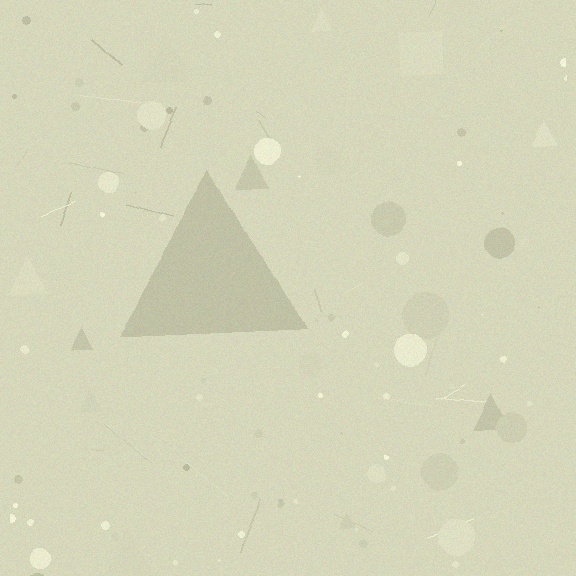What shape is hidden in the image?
A triangle is hidden in the image.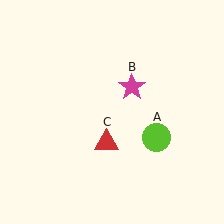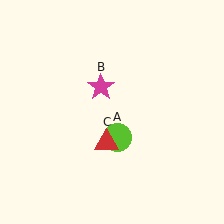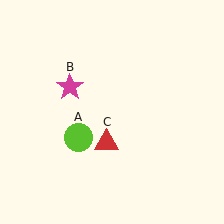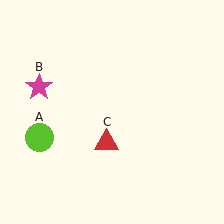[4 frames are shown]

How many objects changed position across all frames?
2 objects changed position: lime circle (object A), magenta star (object B).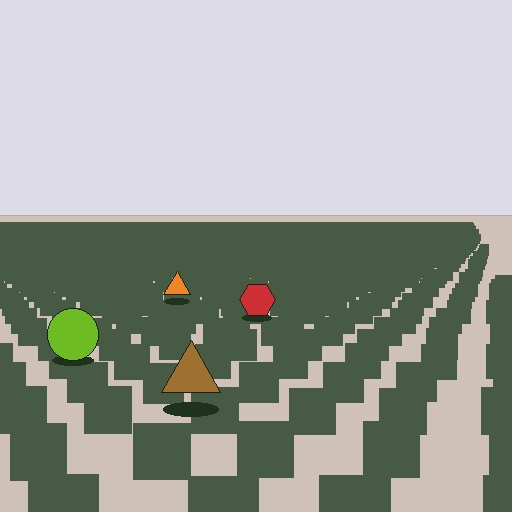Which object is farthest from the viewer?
The orange triangle is farthest from the viewer. It appears smaller and the ground texture around it is denser.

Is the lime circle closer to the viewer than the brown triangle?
No. The brown triangle is closer — you can tell from the texture gradient: the ground texture is coarser near it.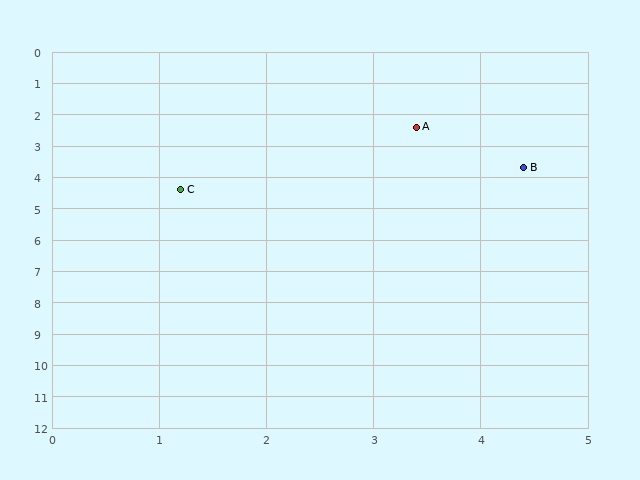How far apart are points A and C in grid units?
Points A and C are about 3.0 grid units apart.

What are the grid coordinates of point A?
Point A is at approximately (3.4, 2.4).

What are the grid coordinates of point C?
Point C is at approximately (1.2, 4.4).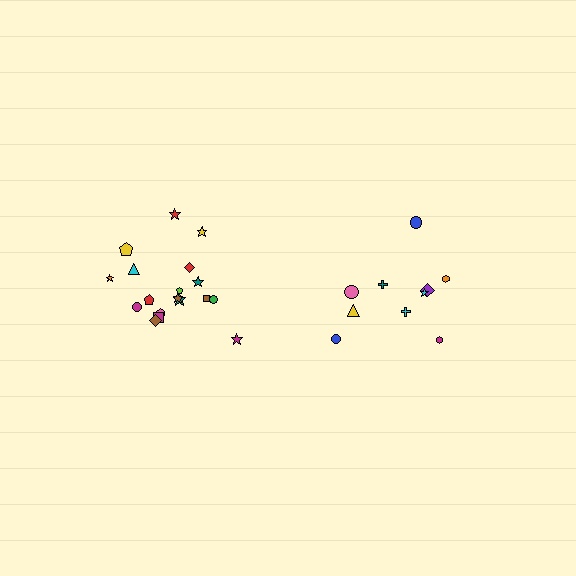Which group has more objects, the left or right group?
The left group.